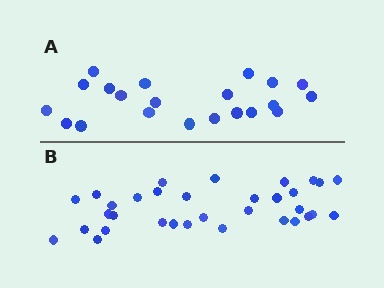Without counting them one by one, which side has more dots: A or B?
Region B (the bottom region) has more dots.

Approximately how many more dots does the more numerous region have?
Region B has roughly 12 or so more dots than region A.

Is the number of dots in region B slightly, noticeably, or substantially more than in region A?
Region B has substantially more. The ratio is roughly 1.6 to 1.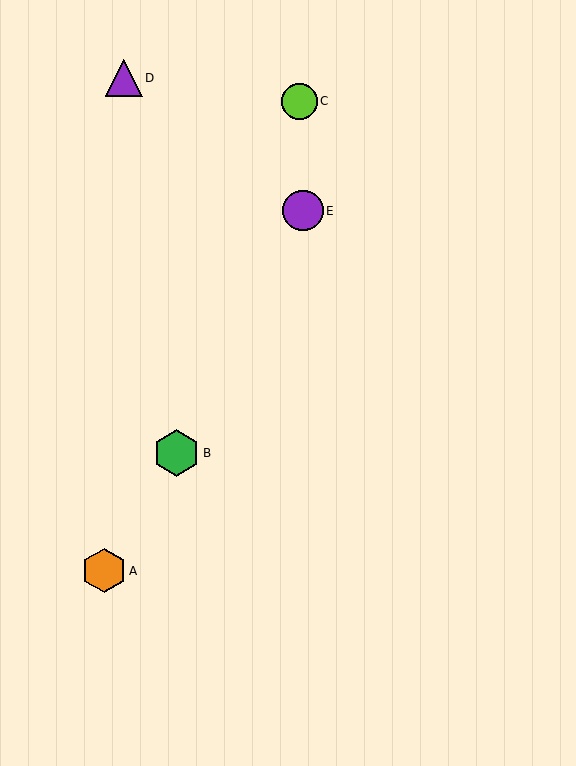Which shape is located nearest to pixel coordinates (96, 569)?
The orange hexagon (labeled A) at (104, 571) is nearest to that location.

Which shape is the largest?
The green hexagon (labeled B) is the largest.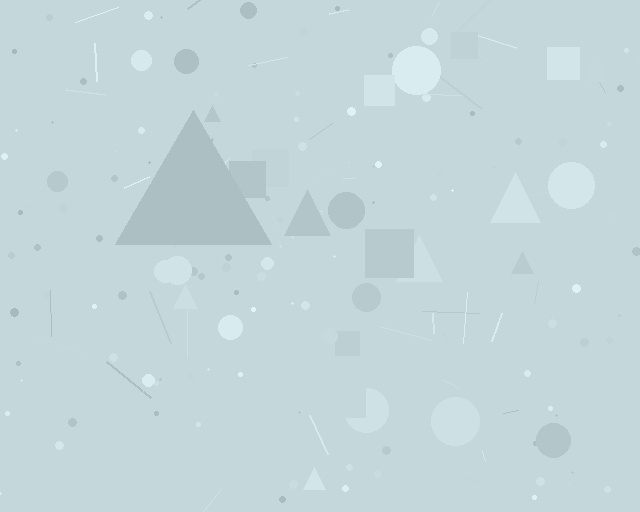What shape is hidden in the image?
A triangle is hidden in the image.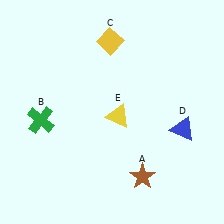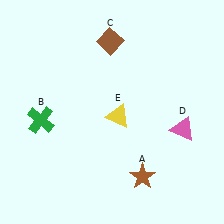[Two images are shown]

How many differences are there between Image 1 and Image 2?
There are 2 differences between the two images.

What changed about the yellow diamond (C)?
In Image 1, C is yellow. In Image 2, it changed to brown.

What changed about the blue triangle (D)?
In Image 1, D is blue. In Image 2, it changed to pink.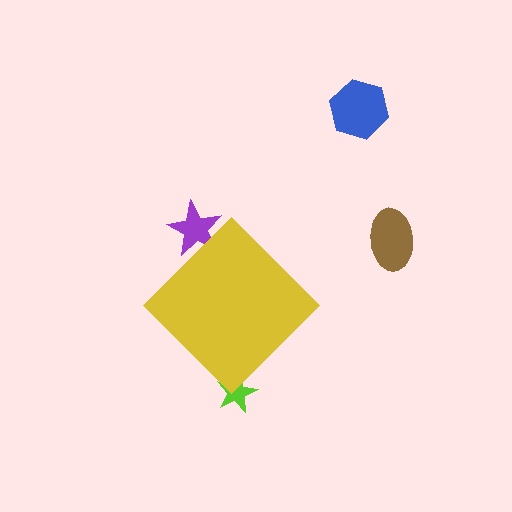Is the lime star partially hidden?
Yes, the lime star is partially hidden behind the yellow diamond.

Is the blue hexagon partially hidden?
No, the blue hexagon is fully visible.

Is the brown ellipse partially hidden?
No, the brown ellipse is fully visible.